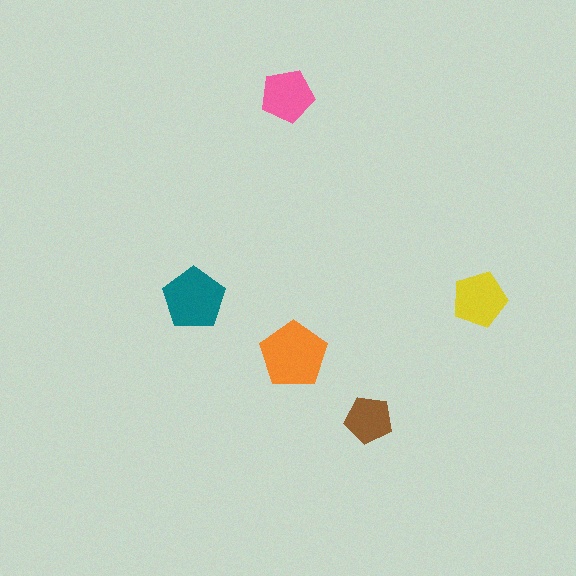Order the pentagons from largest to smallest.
the orange one, the teal one, the yellow one, the pink one, the brown one.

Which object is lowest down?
The brown pentagon is bottommost.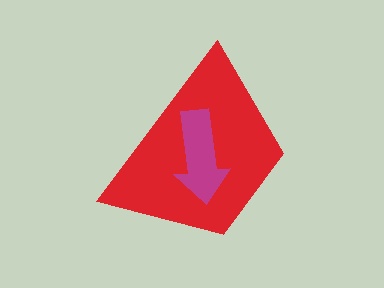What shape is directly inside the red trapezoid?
The magenta arrow.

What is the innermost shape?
The magenta arrow.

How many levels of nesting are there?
2.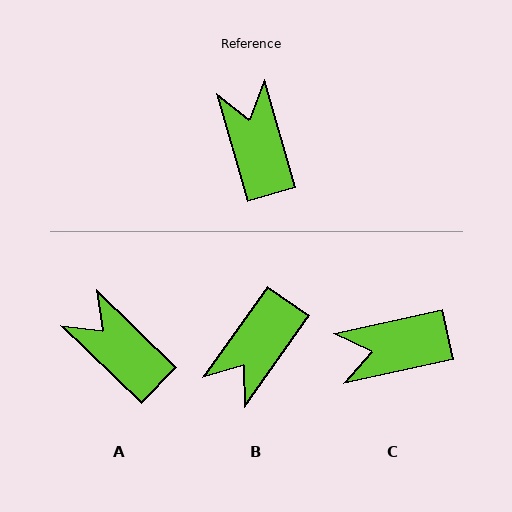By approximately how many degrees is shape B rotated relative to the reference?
Approximately 129 degrees counter-clockwise.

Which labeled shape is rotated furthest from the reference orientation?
B, about 129 degrees away.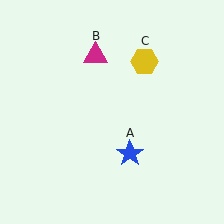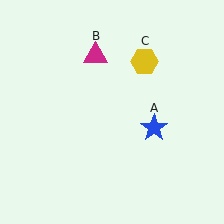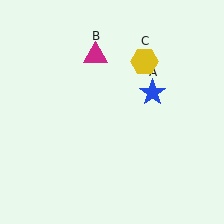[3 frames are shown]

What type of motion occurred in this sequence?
The blue star (object A) rotated counterclockwise around the center of the scene.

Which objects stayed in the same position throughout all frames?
Magenta triangle (object B) and yellow hexagon (object C) remained stationary.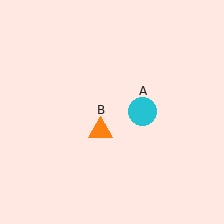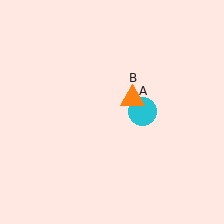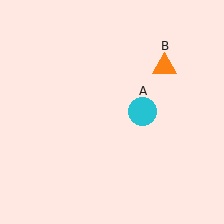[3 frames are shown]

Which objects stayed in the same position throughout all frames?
Cyan circle (object A) remained stationary.